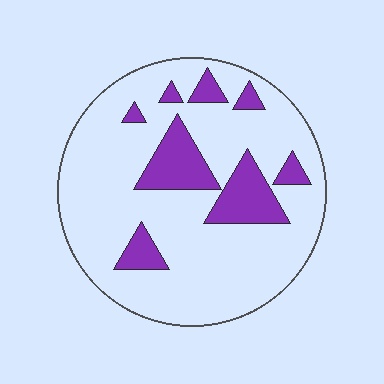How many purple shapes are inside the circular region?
8.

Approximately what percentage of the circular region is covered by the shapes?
Approximately 20%.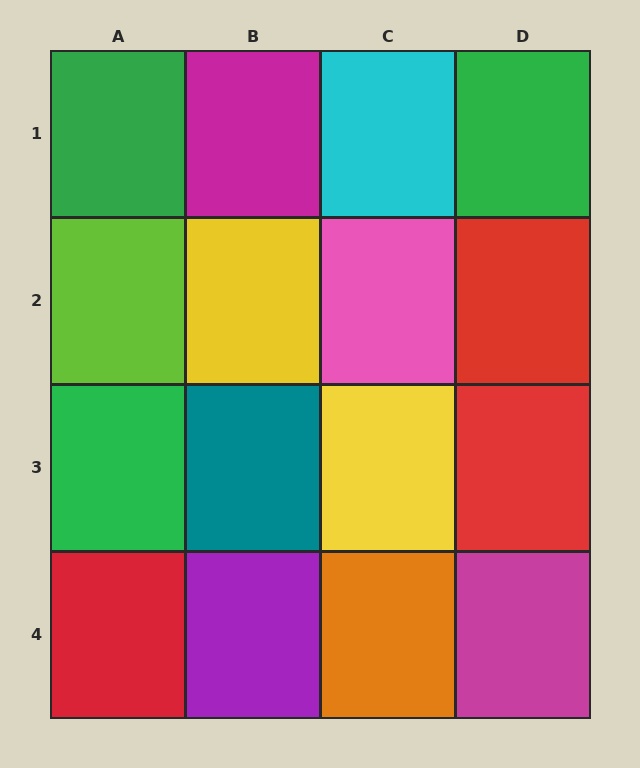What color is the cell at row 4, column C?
Orange.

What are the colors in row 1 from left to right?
Green, magenta, cyan, green.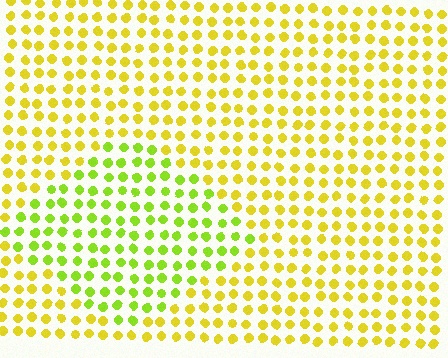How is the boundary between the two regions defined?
The boundary is defined purely by a slight shift in hue (about 32 degrees). Spacing, size, and orientation are identical on both sides.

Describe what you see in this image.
The image is filled with small yellow elements in a uniform arrangement. A diamond-shaped region is visible where the elements are tinted to a slightly different hue, forming a subtle color boundary.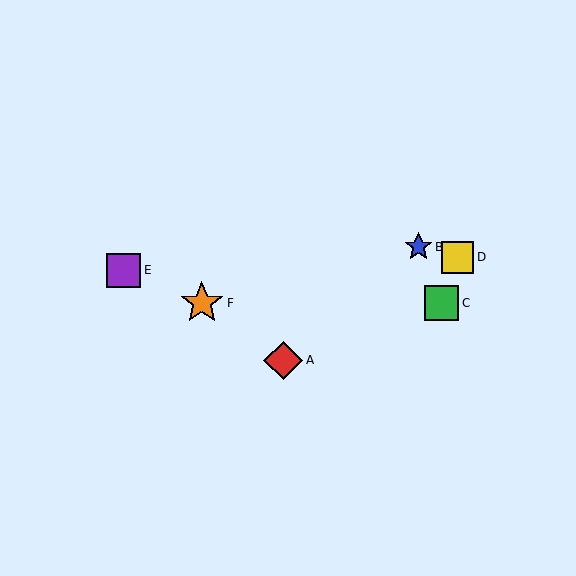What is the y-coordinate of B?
Object B is at y≈247.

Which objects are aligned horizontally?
Objects C, F are aligned horizontally.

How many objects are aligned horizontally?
2 objects (C, F) are aligned horizontally.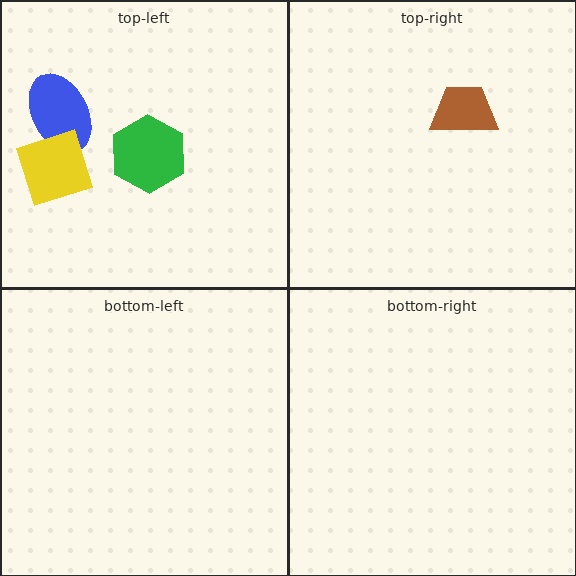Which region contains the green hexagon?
The top-left region.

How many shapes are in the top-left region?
3.